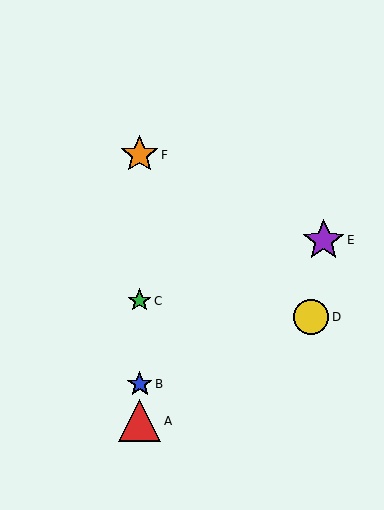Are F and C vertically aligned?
Yes, both are at x≈140.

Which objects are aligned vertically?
Objects A, B, C, F are aligned vertically.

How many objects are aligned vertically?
4 objects (A, B, C, F) are aligned vertically.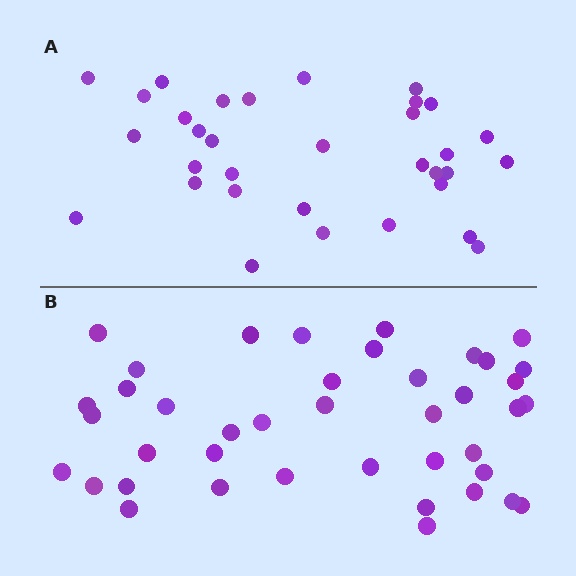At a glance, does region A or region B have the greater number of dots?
Region B (the bottom region) has more dots.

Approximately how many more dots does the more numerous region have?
Region B has roughly 8 or so more dots than region A.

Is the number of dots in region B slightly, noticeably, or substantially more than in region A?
Region B has only slightly more — the two regions are fairly close. The ratio is roughly 1.2 to 1.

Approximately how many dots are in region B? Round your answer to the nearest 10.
About 40 dots. (The exact count is 41, which rounds to 40.)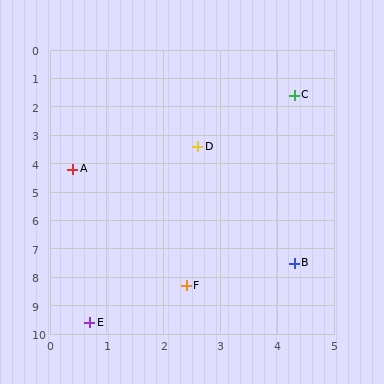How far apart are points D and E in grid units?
Points D and E are about 6.5 grid units apart.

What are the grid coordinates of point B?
Point B is at approximately (4.3, 7.5).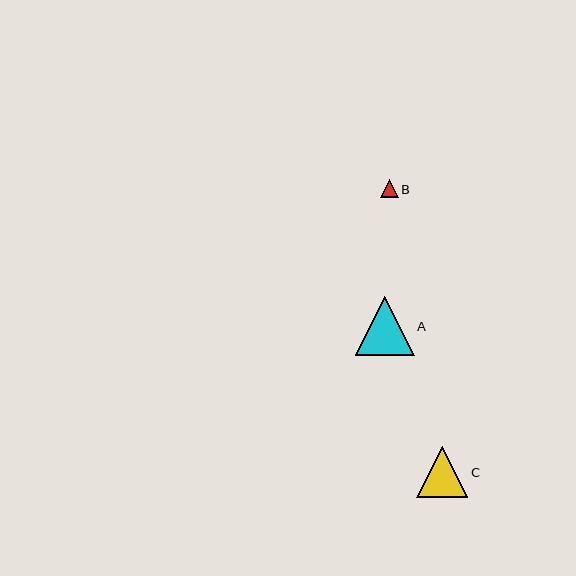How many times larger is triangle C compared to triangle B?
Triangle C is approximately 2.9 times the size of triangle B.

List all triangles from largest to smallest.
From largest to smallest: A, C, B.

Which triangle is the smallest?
Triangle B is the smallest with a size of approximately 18 pixels.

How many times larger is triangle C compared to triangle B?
Triangle C is approximately 2.9 times the size of triangle B.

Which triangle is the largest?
Triangle A is the largest with a size of approximately 59 pixels.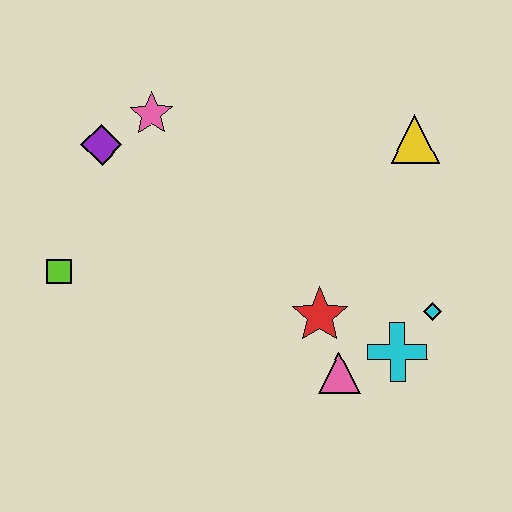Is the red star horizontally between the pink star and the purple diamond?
No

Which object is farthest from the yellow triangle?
The lime square is farthest from the yellow triangle.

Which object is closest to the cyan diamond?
The cyan cross is closest to the cyan diamond.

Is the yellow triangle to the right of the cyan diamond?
No